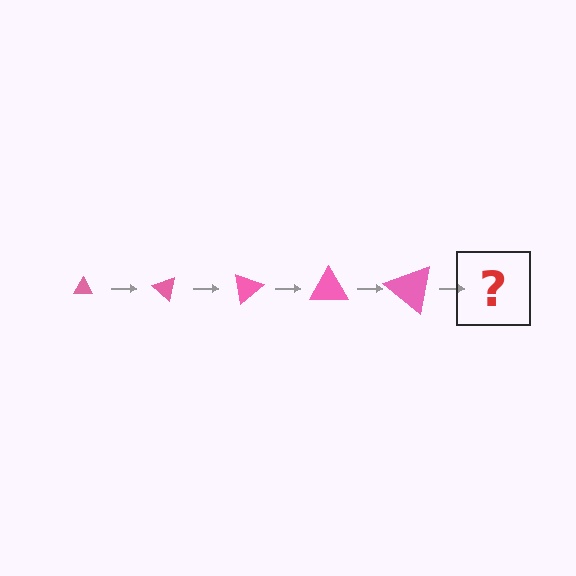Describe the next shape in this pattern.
It should be a triangle, larger than the previous one and rotated 200 degrees from the start.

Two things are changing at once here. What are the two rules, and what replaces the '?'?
The two rules are that the triangle grows larger each step and it rotates 40 degrees each step. The '?' should be a triangle, larger than the previous one and rotated 200 degrees from the start.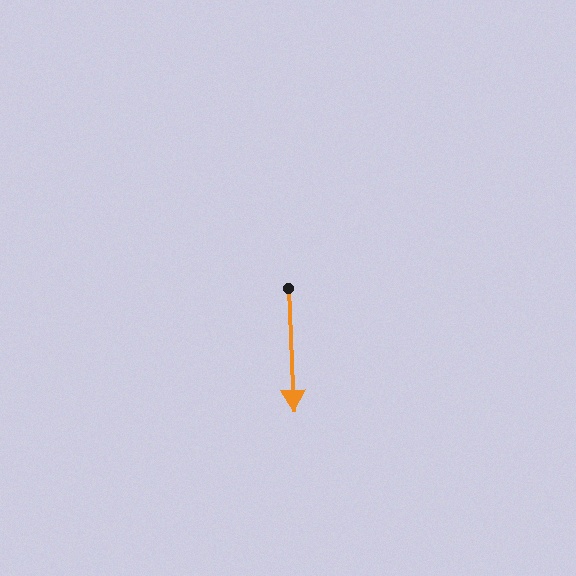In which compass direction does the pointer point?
South.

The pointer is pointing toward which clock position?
Roughly 6 o'clock.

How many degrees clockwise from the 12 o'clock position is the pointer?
Approximately 177 degrees.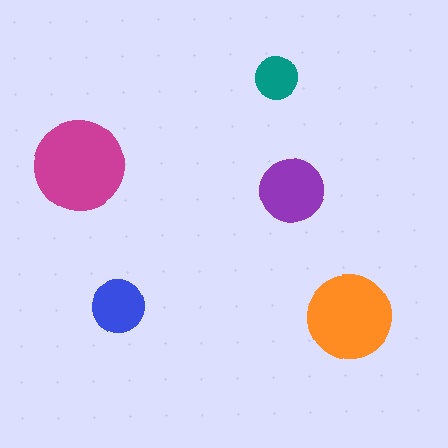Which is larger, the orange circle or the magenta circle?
The magenta one.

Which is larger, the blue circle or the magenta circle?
The magenta one.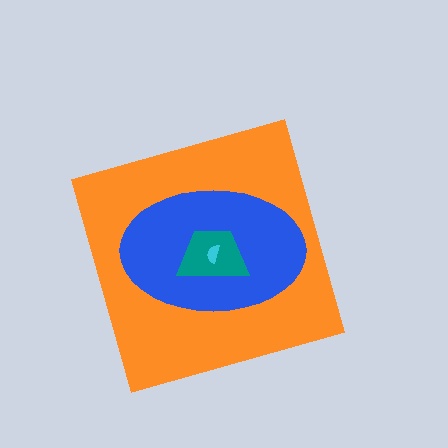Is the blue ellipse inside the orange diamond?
Yes.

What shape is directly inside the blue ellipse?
The teal trapezoid.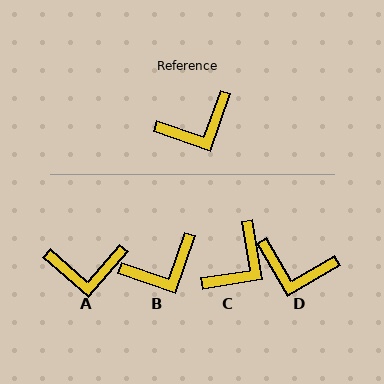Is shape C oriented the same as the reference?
No, it is off by about 28 degrees.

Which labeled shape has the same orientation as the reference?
B.